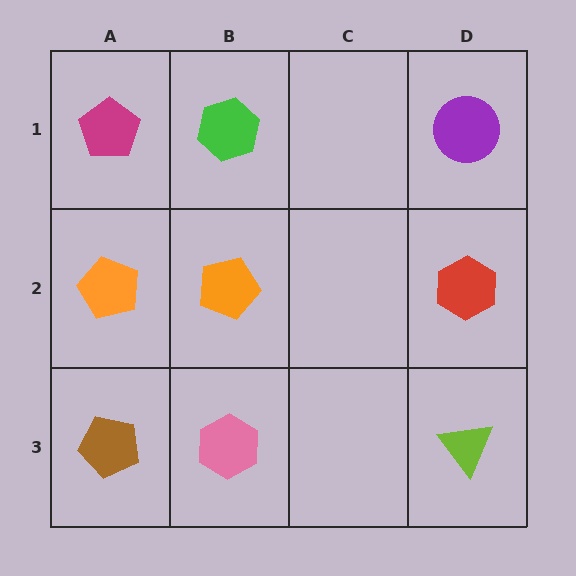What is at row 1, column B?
A green hexagon.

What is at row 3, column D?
A lime triangle.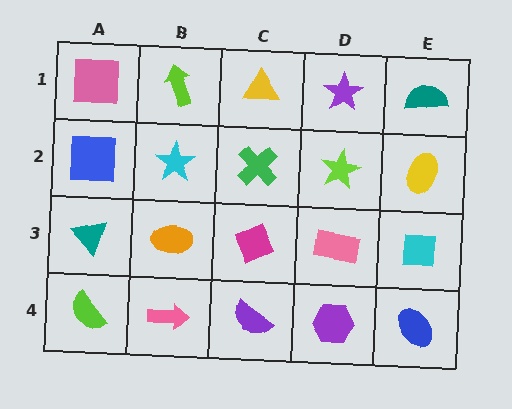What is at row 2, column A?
A blue square.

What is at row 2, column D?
A lime star.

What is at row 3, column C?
A magenta diamond.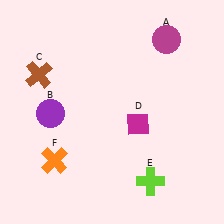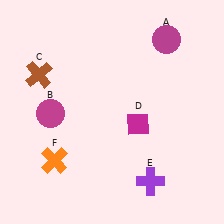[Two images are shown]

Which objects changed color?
B changed from purple to magenta. E changed from lime to purple.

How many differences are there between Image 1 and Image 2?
There are 2 differences between the two images.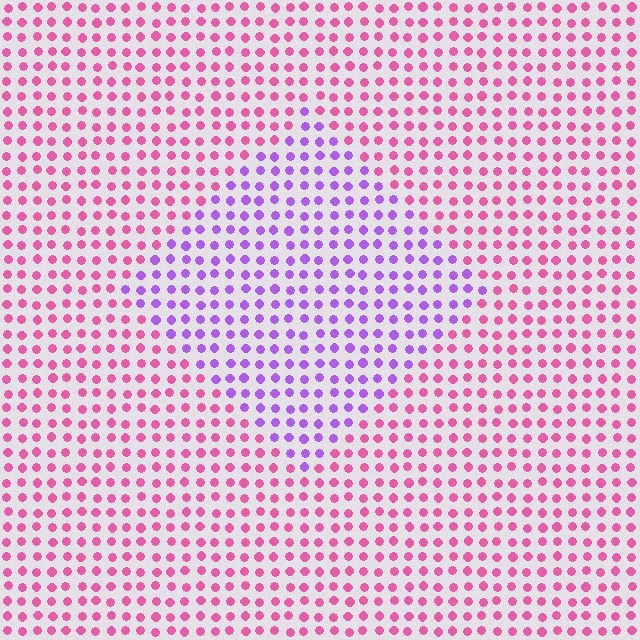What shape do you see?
I see a diamond.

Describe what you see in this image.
The image is filled with small pink elements in a uniform arrangement. A diamond-shaped region is visible where the elements are tinted to a slightly different hue, forming a subtle color boundary.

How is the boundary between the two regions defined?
The boundary is defined purely by a slight shift in hue (about 51 degrees). Spacing, size, and orientation are identical on both sides.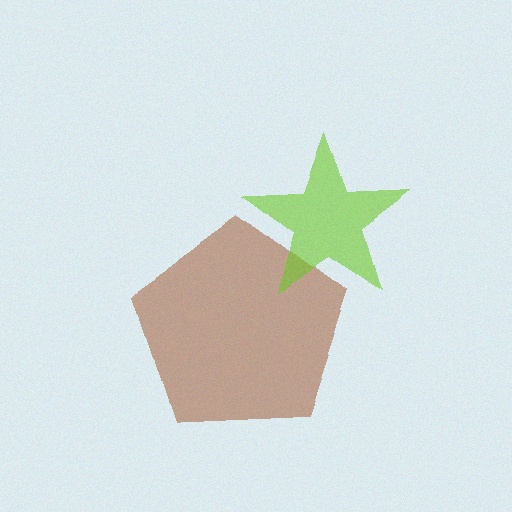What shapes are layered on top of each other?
The layered shapes are: a brown pentagon, a lime star.